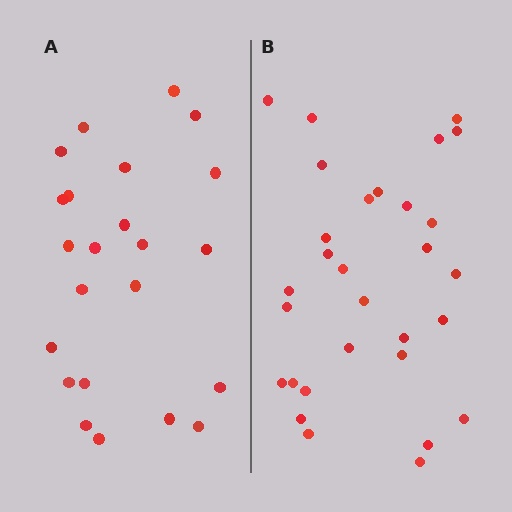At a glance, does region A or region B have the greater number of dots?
Region B (the right region) has more dots.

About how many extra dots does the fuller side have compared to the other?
Region B has roughly 8 or so more dots than region A.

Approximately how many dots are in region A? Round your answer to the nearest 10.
About 20 dots. (The exact count is 23, which rounds to 20.)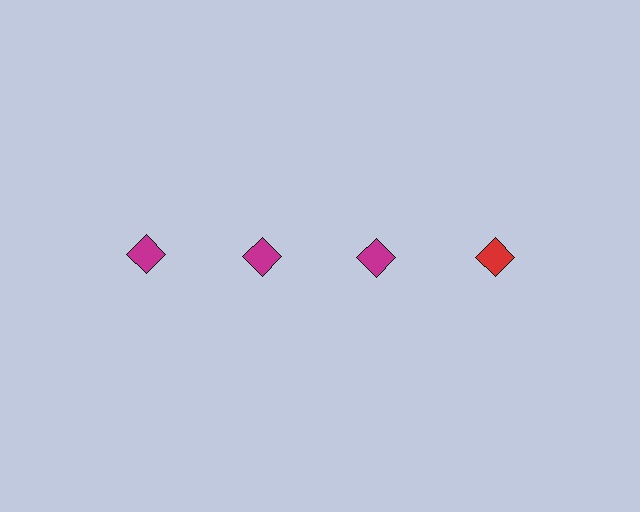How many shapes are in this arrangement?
There are 4 shapes arranged in a grid pattern.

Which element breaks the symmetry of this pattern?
The red diamond in the top row, second from right column breaks the symmetry. All other shapes are magenta diamonds.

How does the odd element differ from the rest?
It has a different color: red instead of magenta.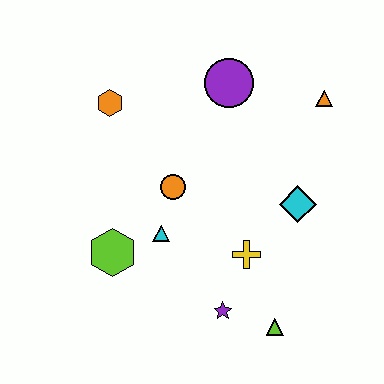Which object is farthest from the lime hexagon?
The orange triangle is farthest from the lime hexagon.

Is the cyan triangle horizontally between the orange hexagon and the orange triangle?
Yes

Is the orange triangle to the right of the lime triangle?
Yes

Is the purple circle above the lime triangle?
Yes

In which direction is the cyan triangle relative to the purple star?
The cyan triangle is above the purple star.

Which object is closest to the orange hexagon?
The orange circle is closest to the orange hexagon.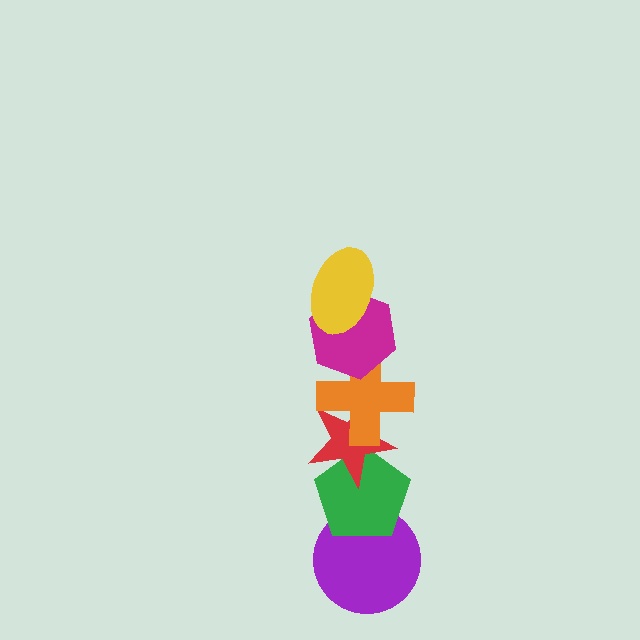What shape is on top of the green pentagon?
The red star is on top of the green pentagon.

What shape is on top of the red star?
The orange cross is on top of the red star.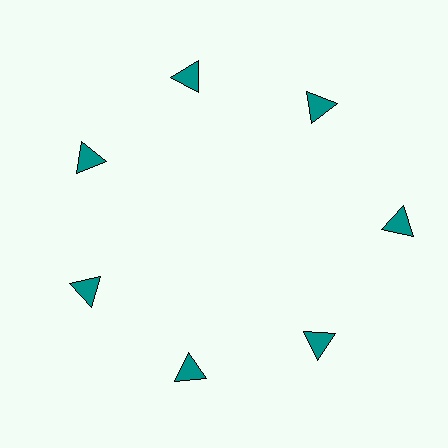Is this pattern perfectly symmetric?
No. The 7 teal triangles are arranged in a ring, but one element near the 3 o'clock position is pushed outward from the center, breaking the 7-fold rotational symmetry.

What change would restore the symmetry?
The symmetry would be restored by moving it inward, back onto the ring so that all 7 triangles sit at equal angles and equal distance from the center.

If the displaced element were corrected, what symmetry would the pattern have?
It would have 7-fold rotational symmetry — the pattern would map onto itself every 51 degrees.